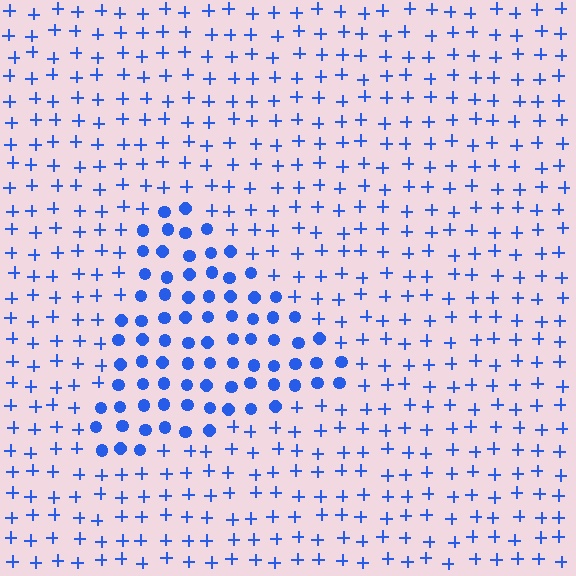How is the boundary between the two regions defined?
The boundary is defined by a change in element shape: circles inside vs. plus signs outside. All elements share the same color and spacing.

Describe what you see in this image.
The image is filled with small blue elements arranged in a uniform grid. A triangle-shaped region contains circles, while the surrounding area contains plus signs. The boundary is defined purely by the change in element shape.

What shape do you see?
I see a triangle.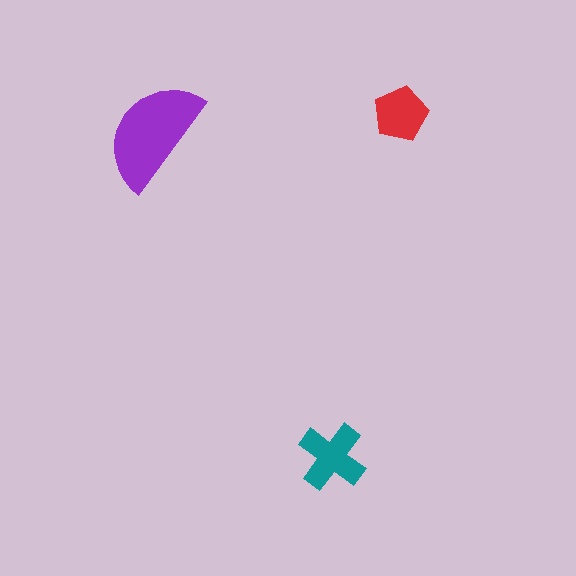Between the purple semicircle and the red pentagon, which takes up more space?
The purple semicircle.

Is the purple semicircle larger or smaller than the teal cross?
Larger.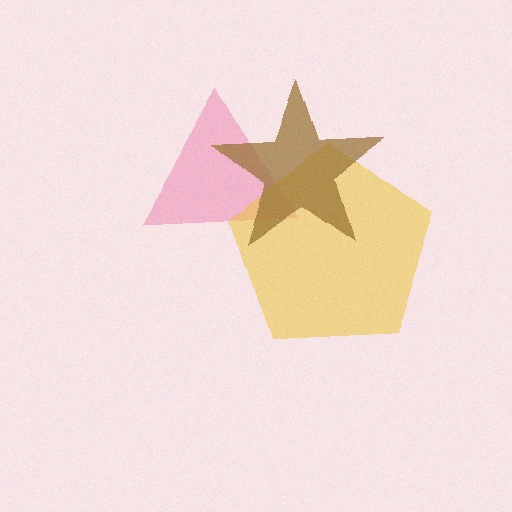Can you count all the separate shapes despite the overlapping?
Yes, there are 3 separate shapes.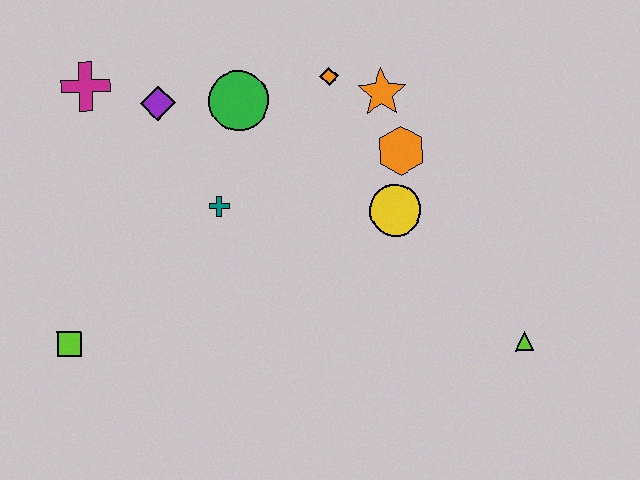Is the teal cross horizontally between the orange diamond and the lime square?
Yes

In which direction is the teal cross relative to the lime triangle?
The teal cross is to the left of the lime triangle.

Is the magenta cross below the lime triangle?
No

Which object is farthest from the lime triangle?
The magenta cross is farthest from the lime triangle.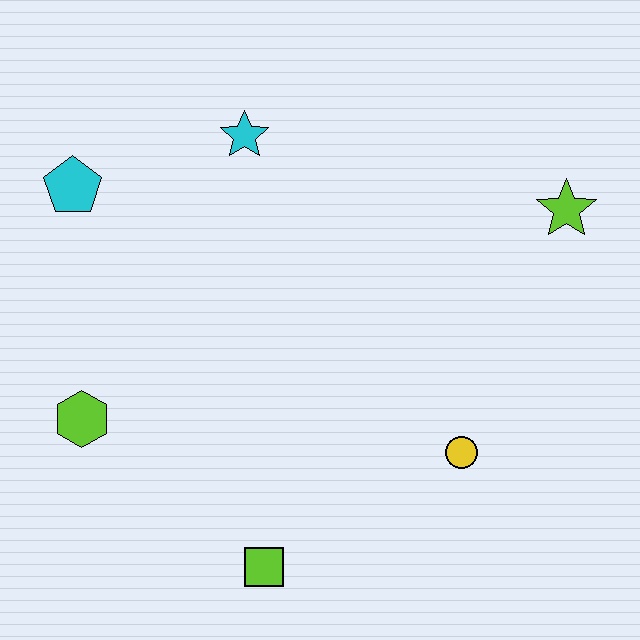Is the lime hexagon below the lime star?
Yes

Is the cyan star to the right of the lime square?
No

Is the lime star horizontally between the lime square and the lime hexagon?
No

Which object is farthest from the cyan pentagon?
The lime star is farthest from the cyan pentagon.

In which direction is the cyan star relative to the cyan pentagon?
The cyan star is to the right of the cyan pentagon.